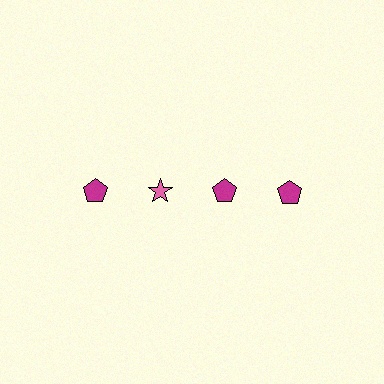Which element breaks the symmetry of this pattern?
The pink star in the top row, second from left column breaks the symmetry. All other shapes are magenta pentagons.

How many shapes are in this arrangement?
There are 4 shapes arranged in a grid pattern.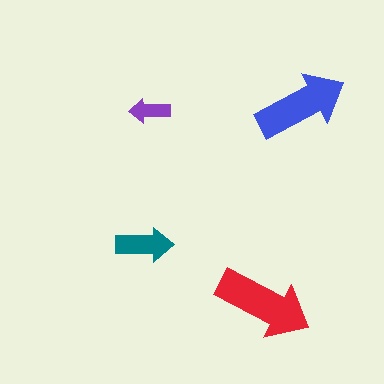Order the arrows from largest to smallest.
the red one, the blue one, the teal one, the purple one.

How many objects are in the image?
There are 4 objects in the image.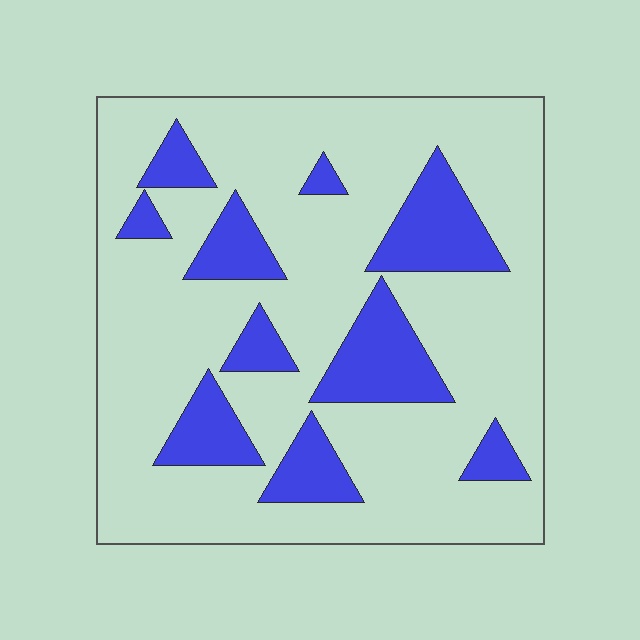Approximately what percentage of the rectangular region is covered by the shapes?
Approximately 20%.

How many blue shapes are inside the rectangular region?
10.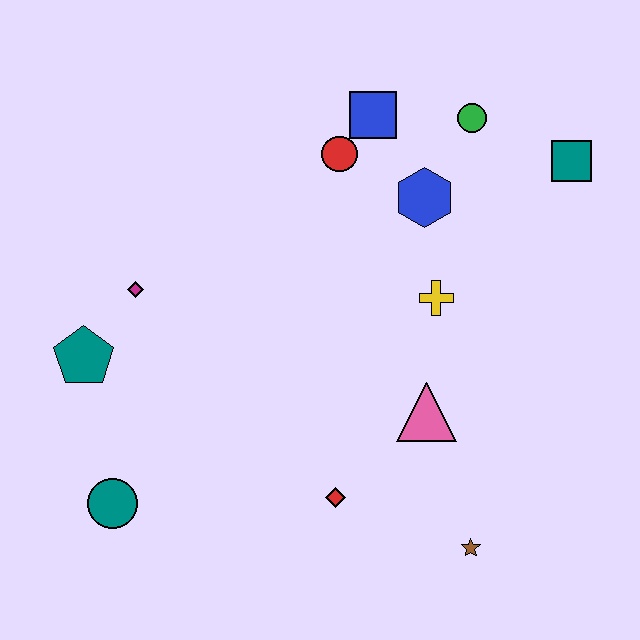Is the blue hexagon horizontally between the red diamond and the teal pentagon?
No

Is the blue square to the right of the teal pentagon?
Yes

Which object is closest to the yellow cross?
The blue hexagon is closest to the yellow cross.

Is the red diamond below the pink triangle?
Yes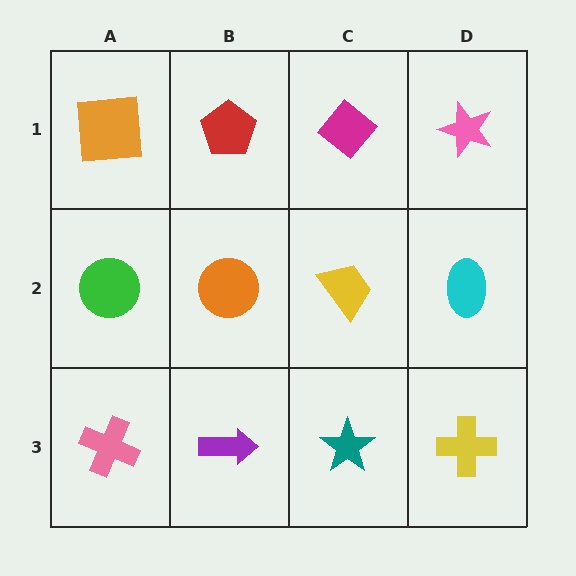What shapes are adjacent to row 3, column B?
An orange circle (row 2, column B), a pink cross (row 3, column A), a teal star (row 3, column C).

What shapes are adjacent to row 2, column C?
A magenta diamond (row 1, column C), a teal star (row 3, column C), an orange circle (row 2, column B), a cyan ellipse (row 2, column D).